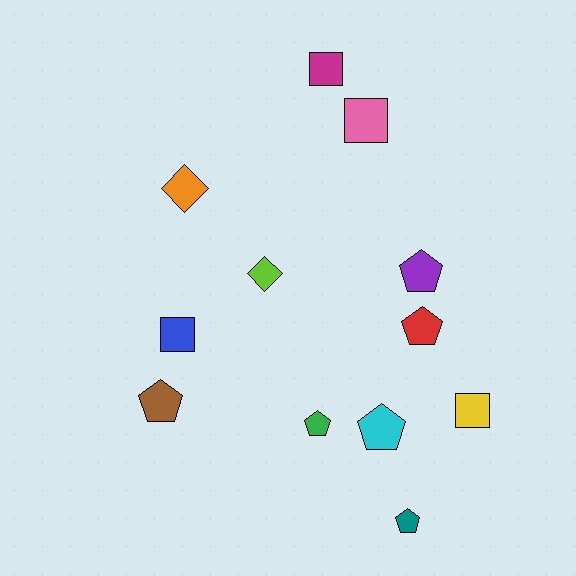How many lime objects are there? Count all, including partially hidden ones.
There is 1 lime object.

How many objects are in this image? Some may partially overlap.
There are 12 objects.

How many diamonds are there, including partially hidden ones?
There are 2 diamonds.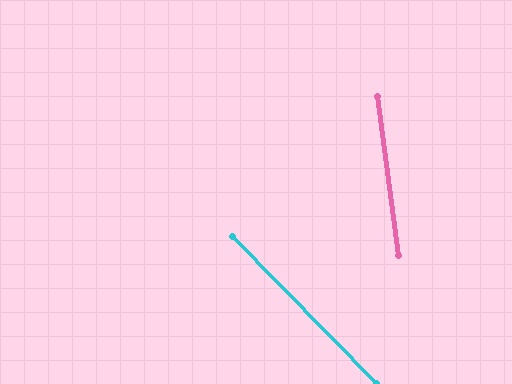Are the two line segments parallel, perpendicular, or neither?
Neither parallel nor perpendicular — they differ by about 37°.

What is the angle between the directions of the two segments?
Approximately 37 degrees.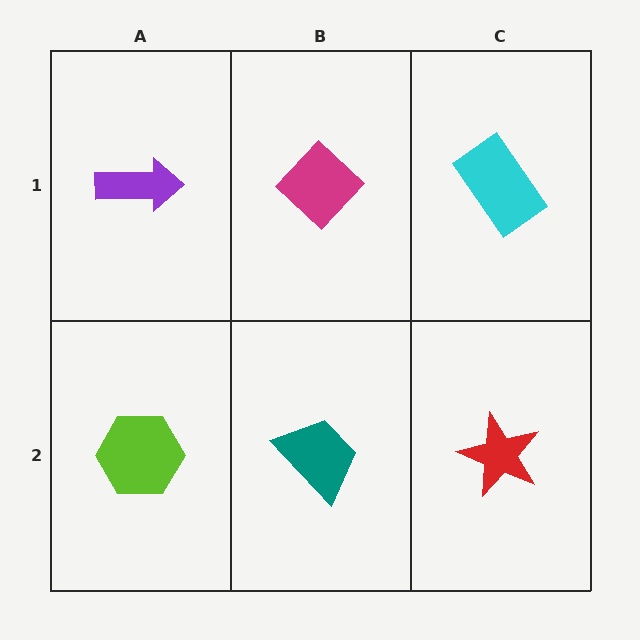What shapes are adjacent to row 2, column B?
A magenta diamond (row 1, column B), a lime hexagon (row 2, column A), a red star (row 2, column C).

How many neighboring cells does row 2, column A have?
2.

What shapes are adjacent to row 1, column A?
A lime hexagon (row 2, column A), a magenta diamond (row 1, column B).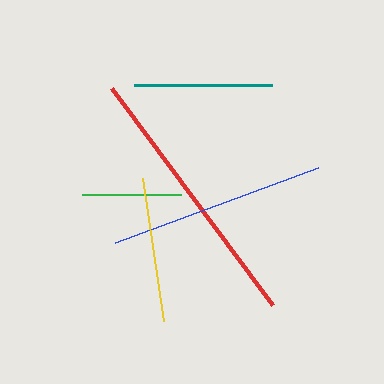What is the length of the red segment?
The red segment is approximately 270 pixels long.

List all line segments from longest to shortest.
From longest to shortest: red, blue, yellow, teal, green.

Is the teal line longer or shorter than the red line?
The red line is longer than the teal line.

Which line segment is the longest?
The red line is the longest at approximately 270 pixels.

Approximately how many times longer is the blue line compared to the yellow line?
The blue line is approximately 1.5 times the length of the yellow line.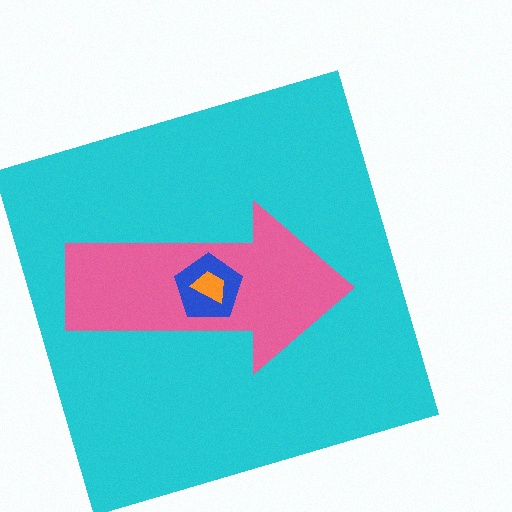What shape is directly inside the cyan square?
The pink arrow.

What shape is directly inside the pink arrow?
The blue pentagon.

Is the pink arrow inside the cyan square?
Yes.